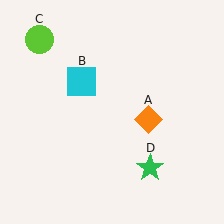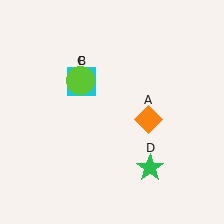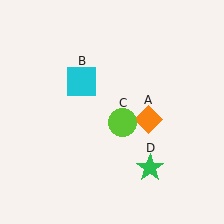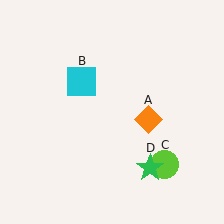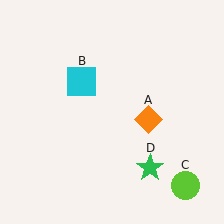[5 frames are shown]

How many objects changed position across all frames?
1 object changed position: lime circle (object C).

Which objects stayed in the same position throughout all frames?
Orange diamond (object A) and cyan square (object B) and green star (object D) remained stationary.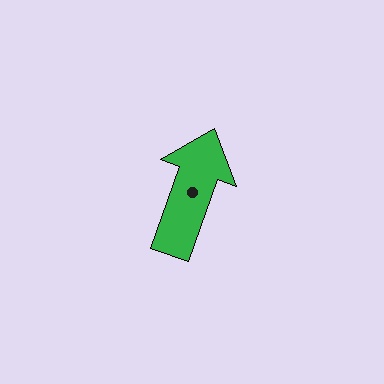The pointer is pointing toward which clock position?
Roughly 1 o'clock.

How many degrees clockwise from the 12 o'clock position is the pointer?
Approximately 19 degrees.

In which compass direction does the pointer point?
North.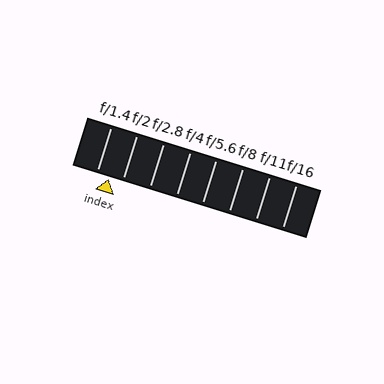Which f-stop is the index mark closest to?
The index mark is closest to f/1.4.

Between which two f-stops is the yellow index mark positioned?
The index mark is between f/1.4 and f/2.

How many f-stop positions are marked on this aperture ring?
There are 8 f-stop positions marked.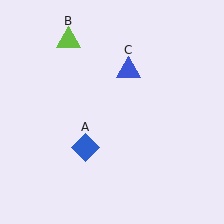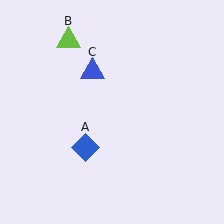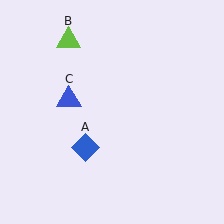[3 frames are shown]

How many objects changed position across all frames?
1 object changed position: blue triangle (object C).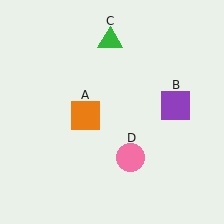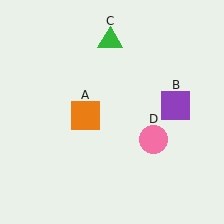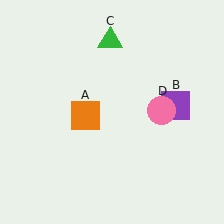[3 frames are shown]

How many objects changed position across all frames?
1 object changed position: pink circle (object D).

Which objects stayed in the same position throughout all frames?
Orange square (object A) and purple square (object B) and green triangle (object C) remained stationary.